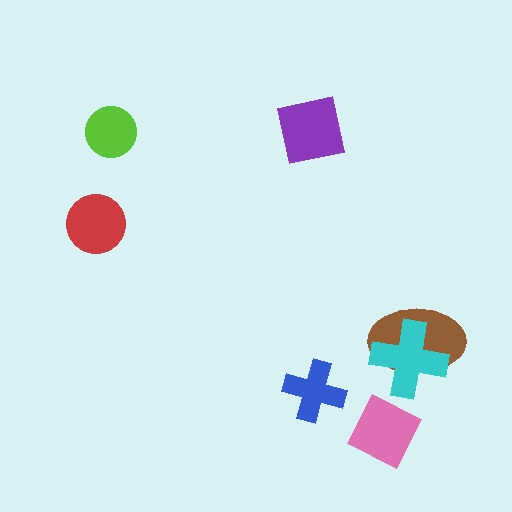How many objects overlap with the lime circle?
0 objects overlap with the lime circle.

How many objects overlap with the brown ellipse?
1 object overlaps with the brown ellipse.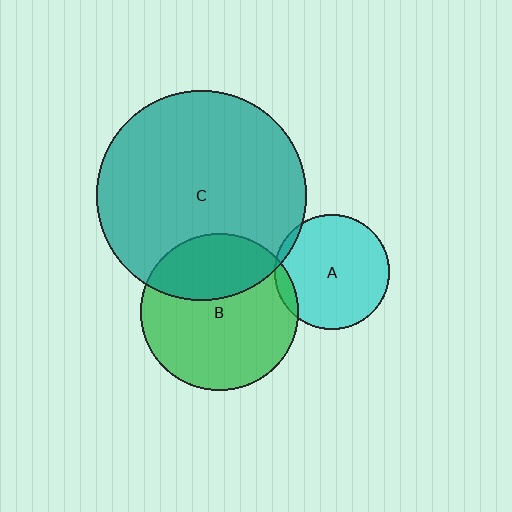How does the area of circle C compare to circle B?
Approximately 1.8 times.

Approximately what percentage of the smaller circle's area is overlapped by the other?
Approximately 5%.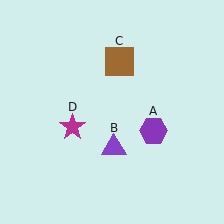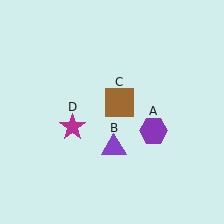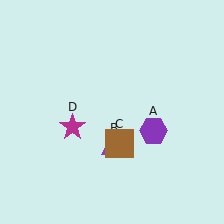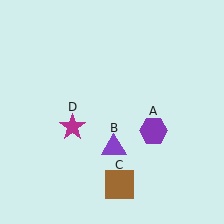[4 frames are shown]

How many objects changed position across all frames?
1 object changed position: brown square (object C).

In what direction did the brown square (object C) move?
The brown square (object C) moved down.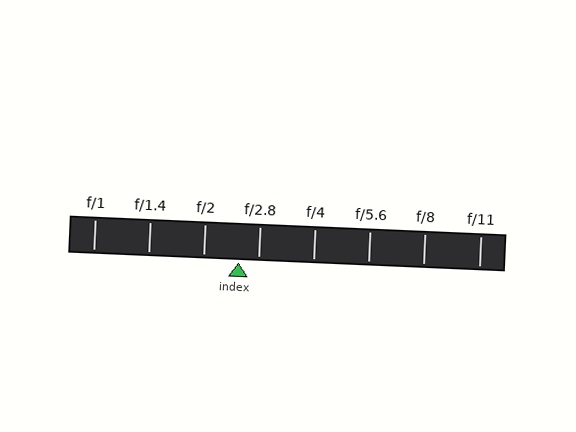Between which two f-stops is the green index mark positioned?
The index mark is between f/2 and f/2.8.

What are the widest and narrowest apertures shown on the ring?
The widest aperture shown is f/1 and the narrowest is f/11.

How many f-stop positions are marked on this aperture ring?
There are 8 f-stop positions marked.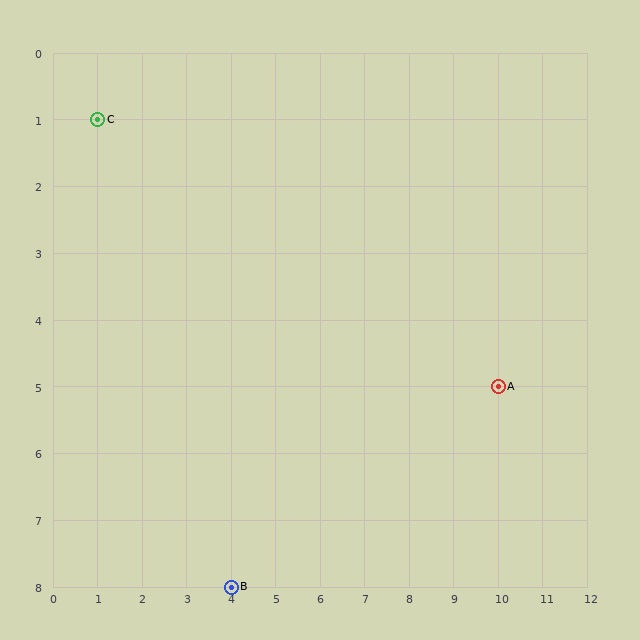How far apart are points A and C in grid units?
Points A and C are 9 columns and 4 rows apart (about 9.8 grid units diagonally).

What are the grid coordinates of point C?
Point C is at grid coordinates (1, 1).